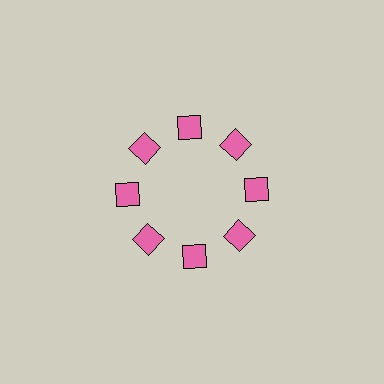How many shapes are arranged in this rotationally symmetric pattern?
There are 8 shapes, arranged in 8 groups of 1.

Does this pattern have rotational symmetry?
Yes, this pattern has 8-fold rotational symmetry. It looks the same after rotating 45 degrees around the center.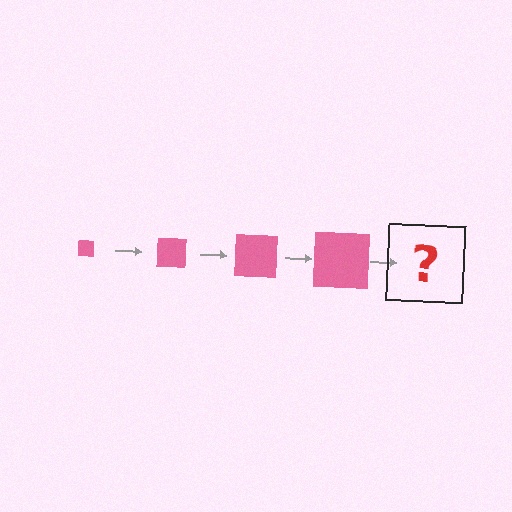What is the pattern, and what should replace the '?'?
The pattern is that the square gets progressively larger each step. The '?' should be a pink square, larger than the previous one.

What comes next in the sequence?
The next element should be a pink square, larger than the previous one.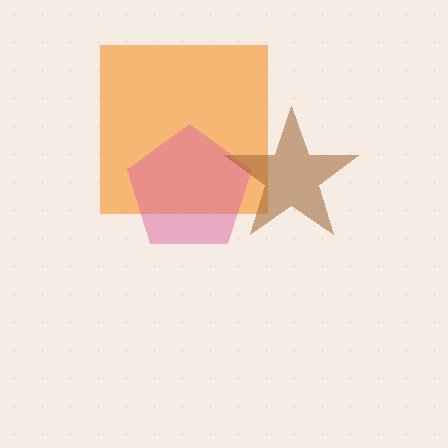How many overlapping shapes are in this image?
There are 3 overlapping shapes in the image.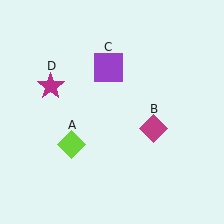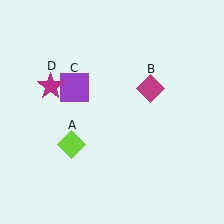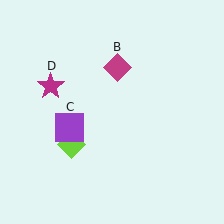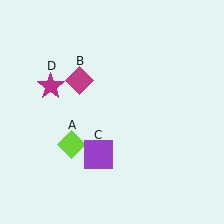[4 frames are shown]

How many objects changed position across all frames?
2 objects changed position: magenta diamond (object B), purple square (object C).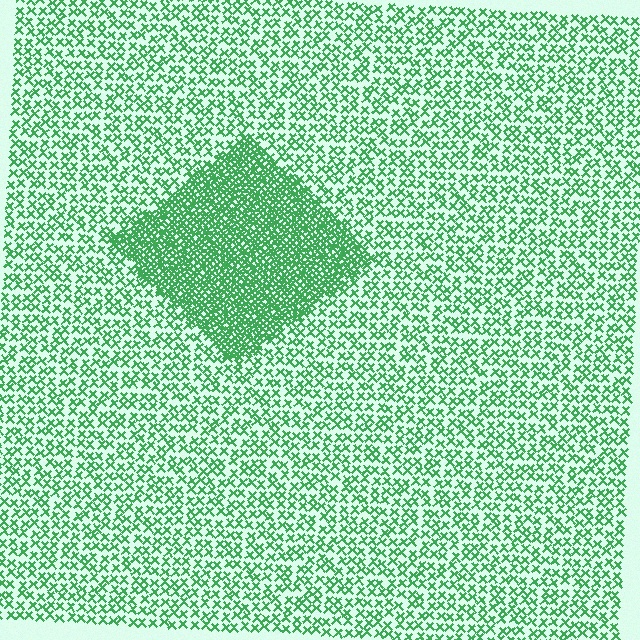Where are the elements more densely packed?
The elements are more densely packed inside the diamond boundary.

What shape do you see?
I see a diamond.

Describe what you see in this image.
The image contains small green elements arranged at two different densities. A diamond-shaped region is visible where the elements are more densely packed than the surrounding area.